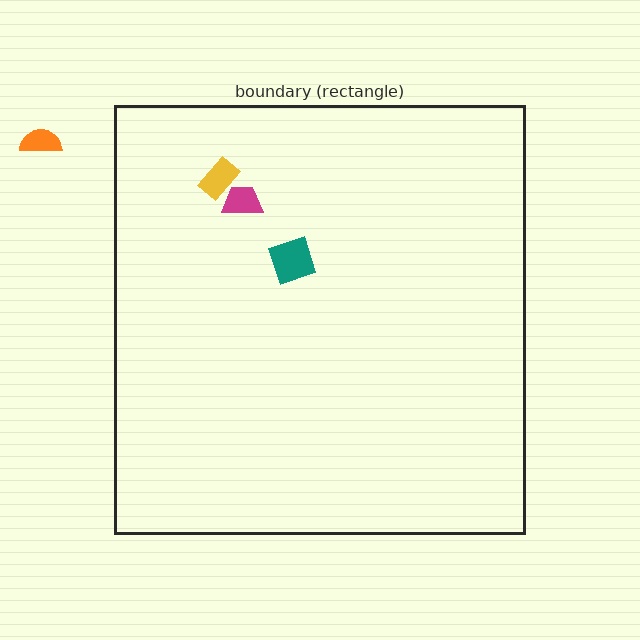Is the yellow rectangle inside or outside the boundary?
Inside.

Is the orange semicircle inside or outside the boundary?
Outside.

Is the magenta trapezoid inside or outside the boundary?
Inside.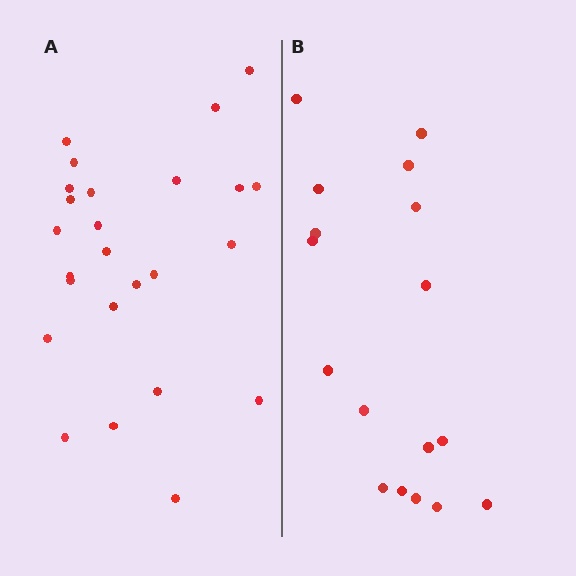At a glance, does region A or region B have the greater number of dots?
Region A (the left region) has more dots.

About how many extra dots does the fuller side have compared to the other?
Region A has roughly 8 or so more dots than region B.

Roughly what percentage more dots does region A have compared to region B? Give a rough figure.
About 45% more.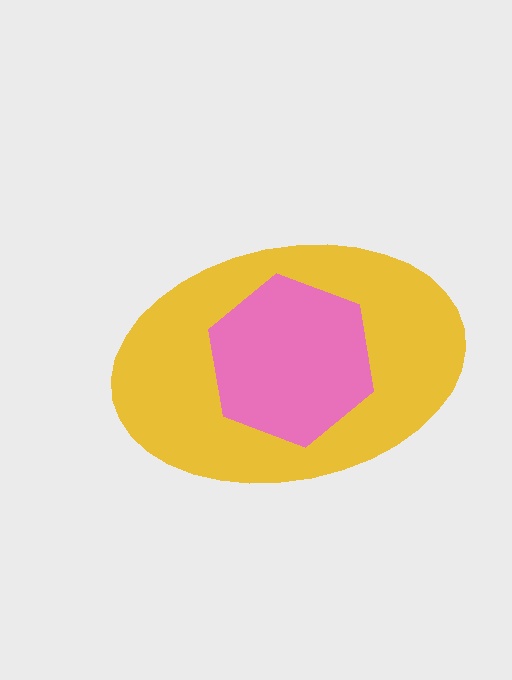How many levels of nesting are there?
2.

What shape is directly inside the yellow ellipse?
The pink hexagon.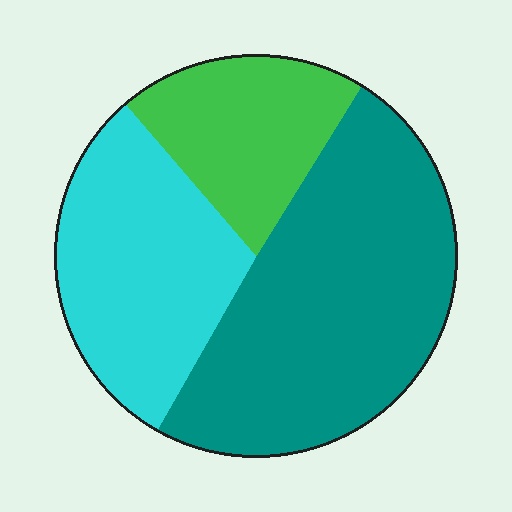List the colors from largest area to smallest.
From largest to smallest: teal, cyan, green.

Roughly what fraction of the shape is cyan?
Cyan covers about 30% of the shape.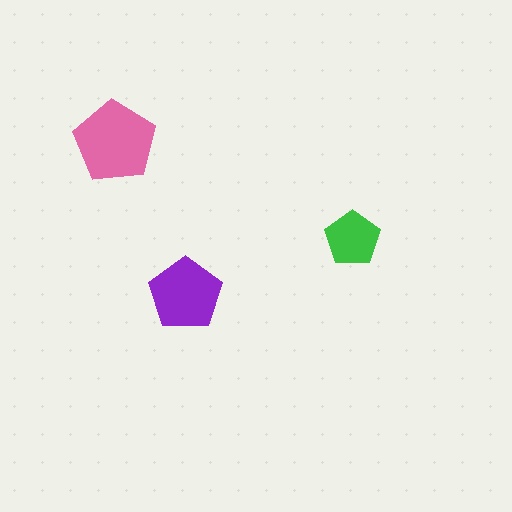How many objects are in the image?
There are 3 objects in the image.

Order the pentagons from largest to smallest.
the pink one, the purple one, the green one.